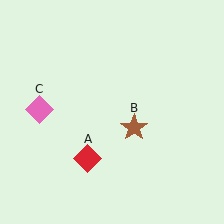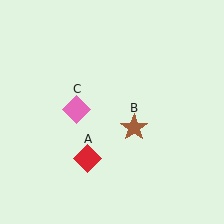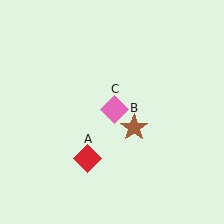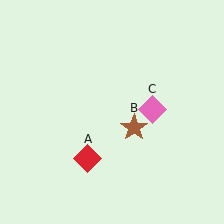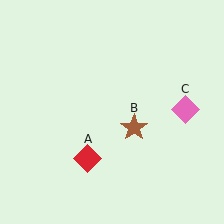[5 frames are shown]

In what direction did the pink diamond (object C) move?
The pink diamond (object C) moved right.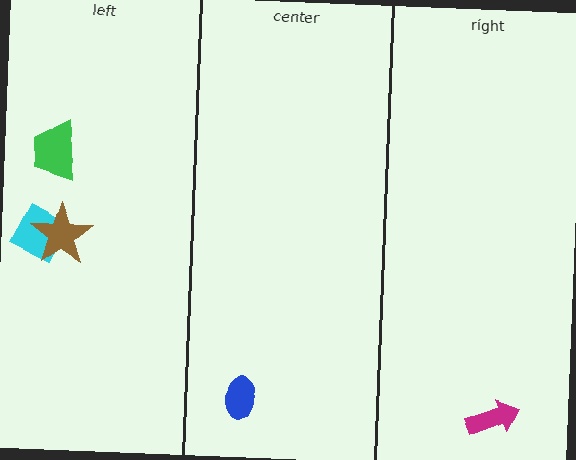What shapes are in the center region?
The blue ellipse.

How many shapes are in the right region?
1.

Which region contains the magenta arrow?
The right region.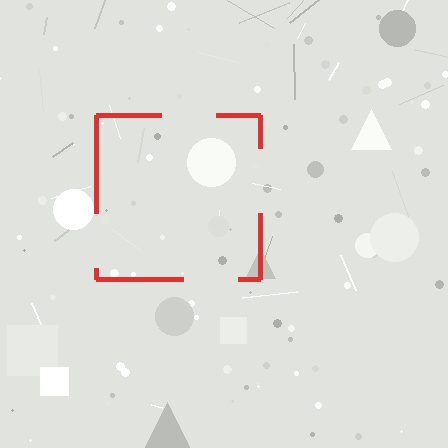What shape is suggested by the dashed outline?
The dashed outline suggests a square.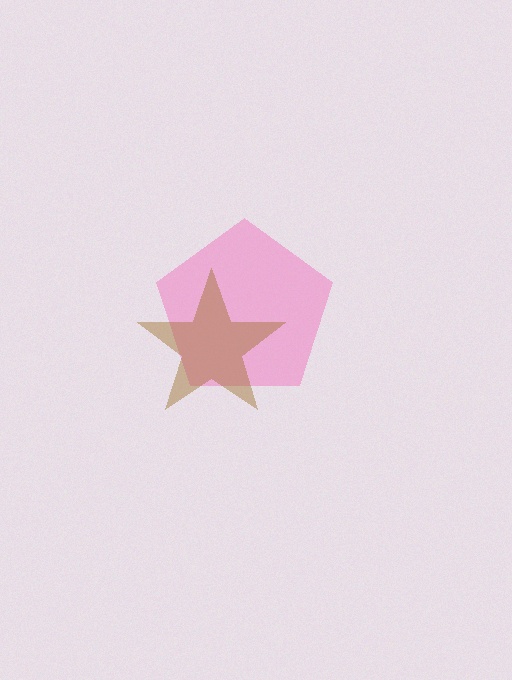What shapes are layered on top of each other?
The layered shapes are: a pink pentagon, a brown star.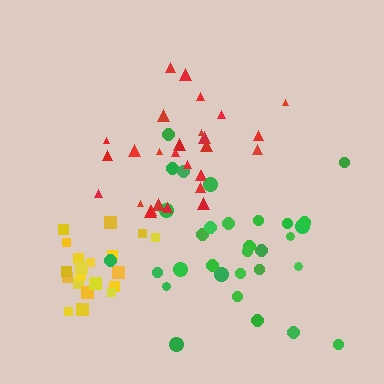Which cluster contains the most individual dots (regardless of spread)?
Green (31).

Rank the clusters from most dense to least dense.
yellow, red, green.